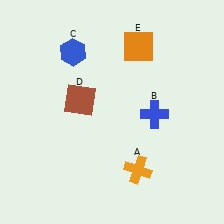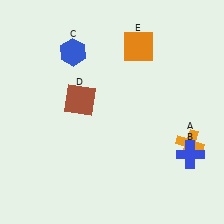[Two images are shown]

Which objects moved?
The objects that moved are: the orange cross (A), the blue cross (B).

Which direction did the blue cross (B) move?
The blue cross (B) moved down.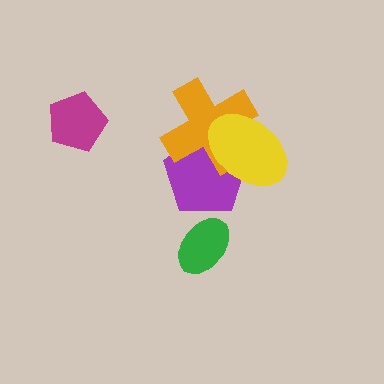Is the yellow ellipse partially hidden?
No, no other shape covers it.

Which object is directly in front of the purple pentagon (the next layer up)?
The orange cross is directly in front of the purple pentagon.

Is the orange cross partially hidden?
Yes, it is partially covered by another shape.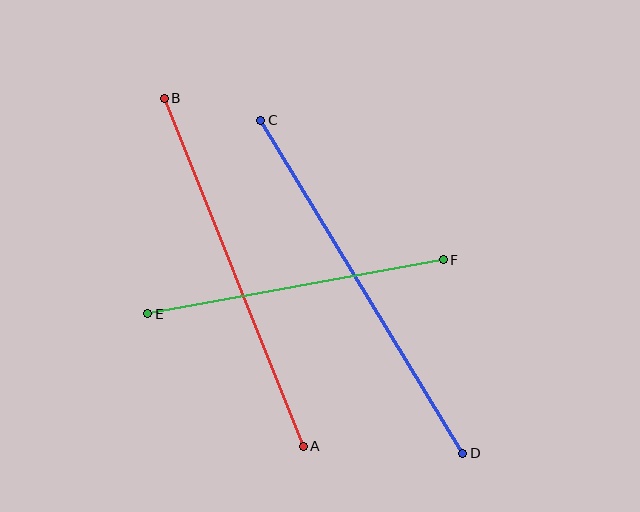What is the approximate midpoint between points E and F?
The midpoint is at approximately (295, 287) pixels.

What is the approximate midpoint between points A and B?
The midpoint is at approximately (234, 272) pixels.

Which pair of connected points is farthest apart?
Points C and D are farthest apart.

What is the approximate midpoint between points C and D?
The midpoint is at approximately (362, 287) pixels.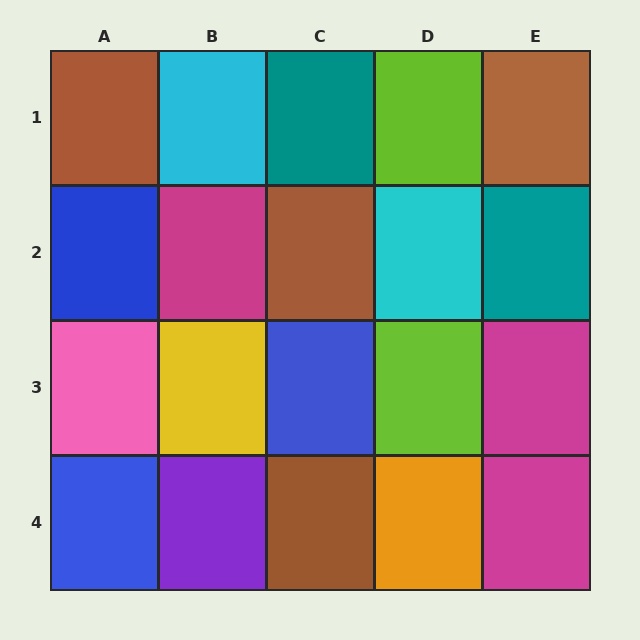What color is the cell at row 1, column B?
Cyan.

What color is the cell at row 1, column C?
Teal.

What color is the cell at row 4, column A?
Blue.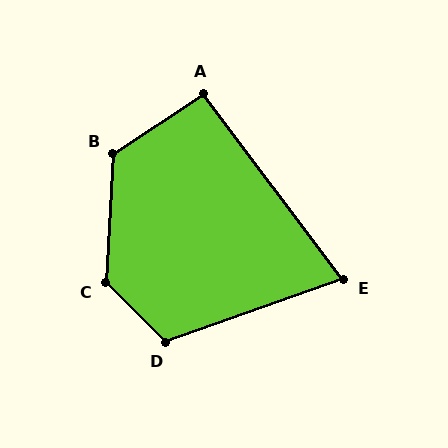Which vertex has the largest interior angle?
C, at approximately 132 degrees.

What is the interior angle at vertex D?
Approximately 116 degrees (obtuse).